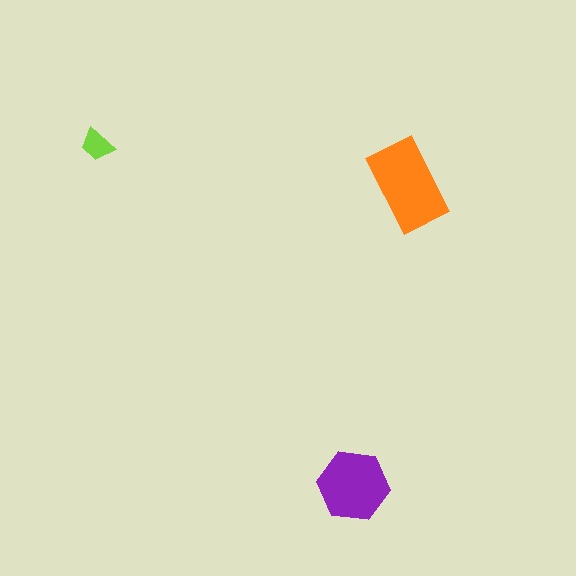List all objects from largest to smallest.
The orange rectangle, the purple hexagon, the lime trapezoid.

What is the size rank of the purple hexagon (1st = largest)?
2nd.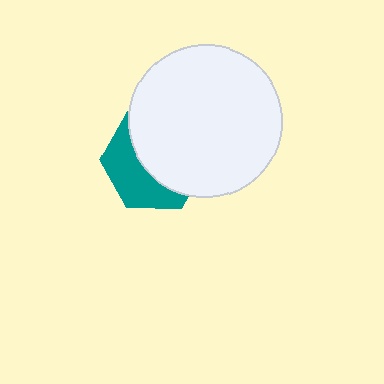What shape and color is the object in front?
The object in front is a white circle.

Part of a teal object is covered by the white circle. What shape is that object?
It is a hexagon.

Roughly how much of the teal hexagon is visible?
A small part of it is visible (roughly 41%).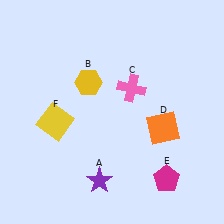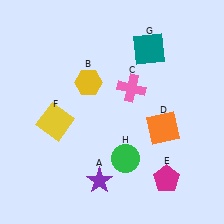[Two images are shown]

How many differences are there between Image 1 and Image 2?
There are 2 differences between the two images.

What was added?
A teal square (G), a green circle (H) were added in Image 2.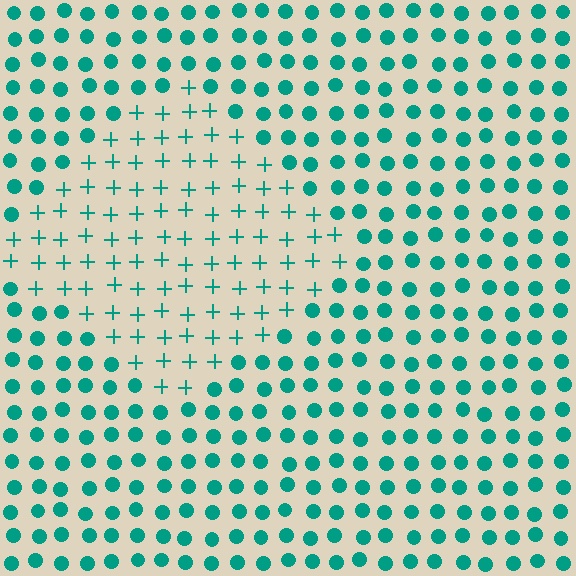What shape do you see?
I see a diamond.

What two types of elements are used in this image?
The image uses plus signs inside the diamond region and circles outside it.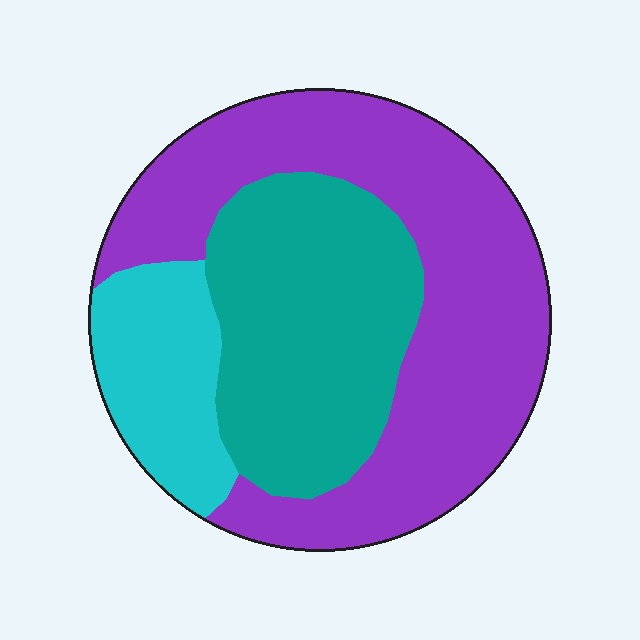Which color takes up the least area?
Cyan, at roughly 15%.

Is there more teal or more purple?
Purple.